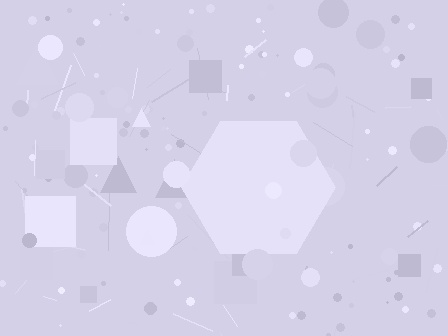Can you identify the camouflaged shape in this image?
The camouflaged shape is a hexagon.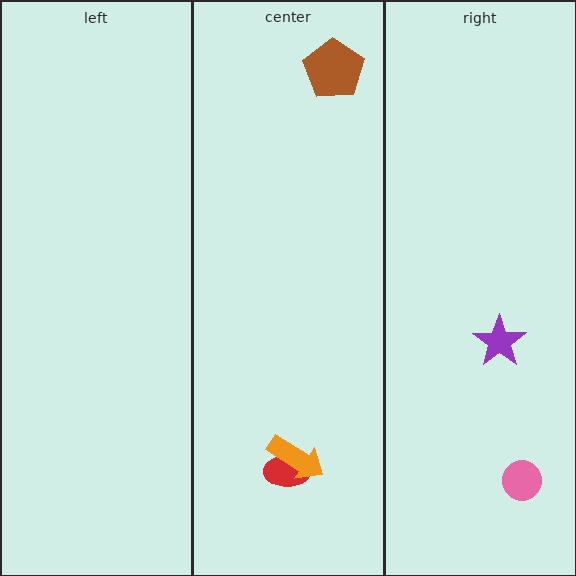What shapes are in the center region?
The red ellipse, the brown pentagon, the orange arrow.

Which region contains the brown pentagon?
The center region.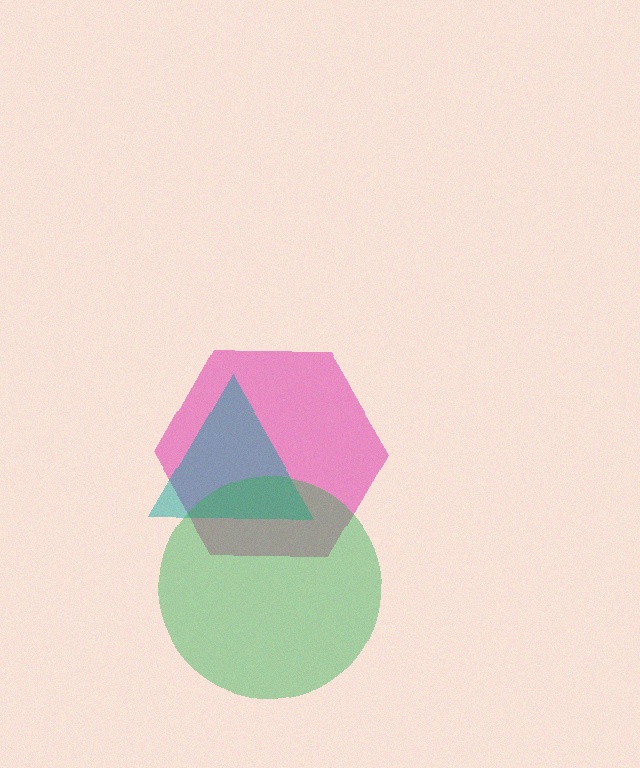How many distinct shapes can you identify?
There are 3 distinct shapes: a pink hexagon, a teal triangle, a green circle.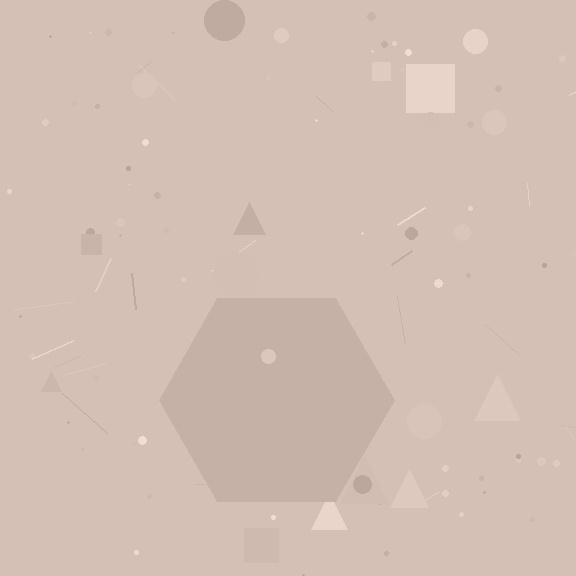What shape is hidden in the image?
A hexagon is hidden in the image.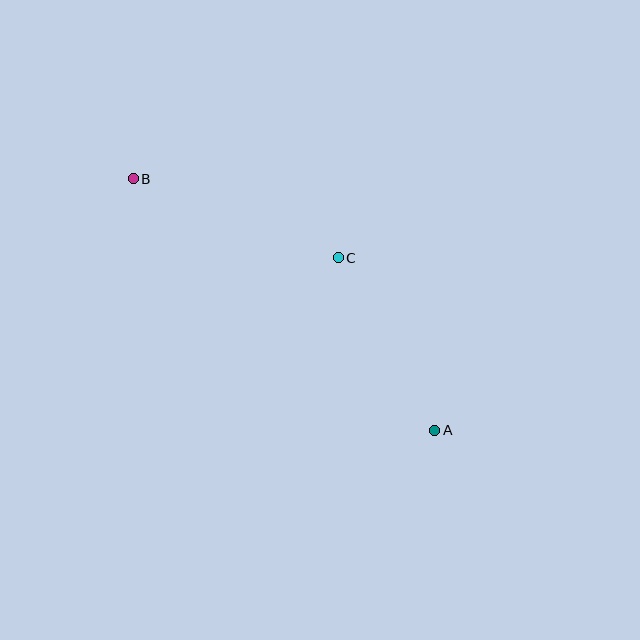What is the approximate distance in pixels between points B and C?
The distance between B and C is approximately 220 pixels.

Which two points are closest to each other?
Points A and C are closest to each other.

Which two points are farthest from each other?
Points A and B are farthest from each other.